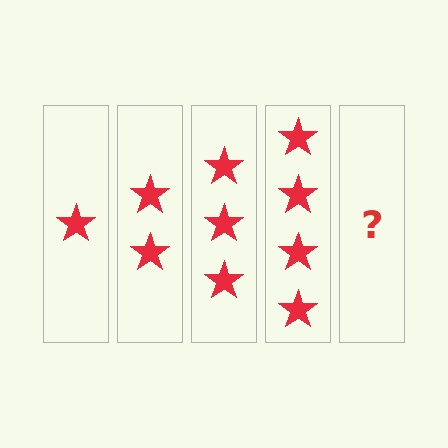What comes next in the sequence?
The next element should be 5 stars.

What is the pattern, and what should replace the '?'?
The pattern is that each step adds one more star. The '?' should be 5 stars.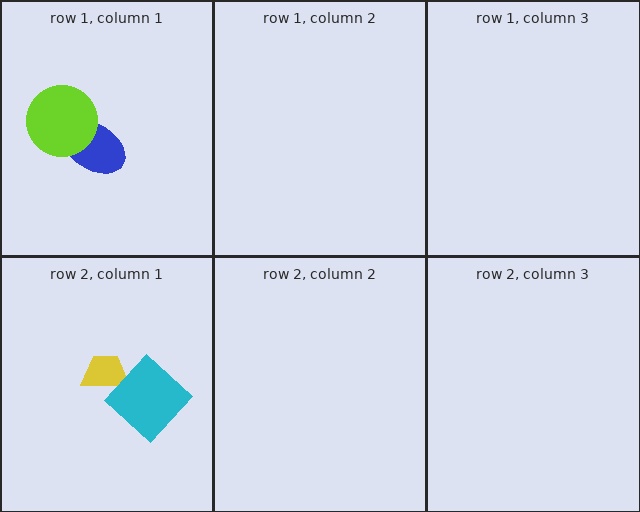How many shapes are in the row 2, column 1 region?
2.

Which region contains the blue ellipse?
The row 1, column 1 region.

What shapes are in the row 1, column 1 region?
The blue ellipse, the lime circle.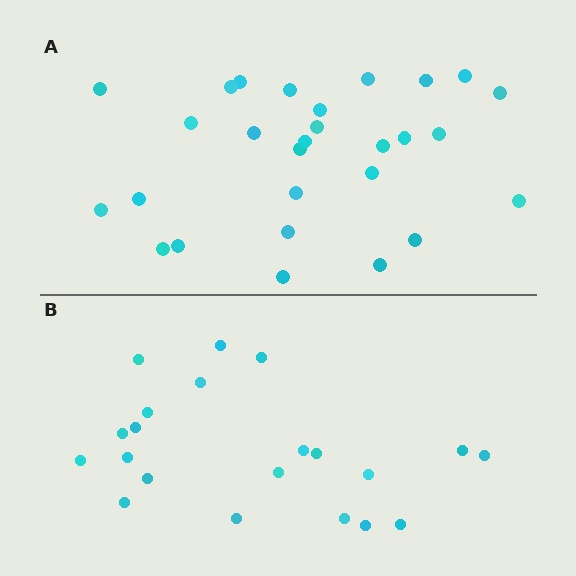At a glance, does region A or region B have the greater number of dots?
Region A (the top region) has more dots.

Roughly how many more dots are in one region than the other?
Region A has roughly 8 or so more dots than region B.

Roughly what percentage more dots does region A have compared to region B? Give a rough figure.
About 35% more.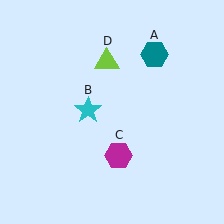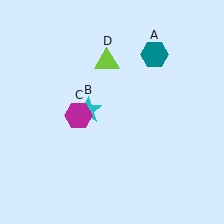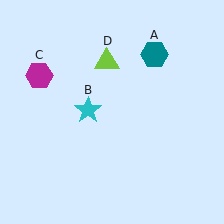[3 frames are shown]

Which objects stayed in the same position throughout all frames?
Teal hexagon (object A) and cyan star (object B) and lime triangle (object D) remained stationary.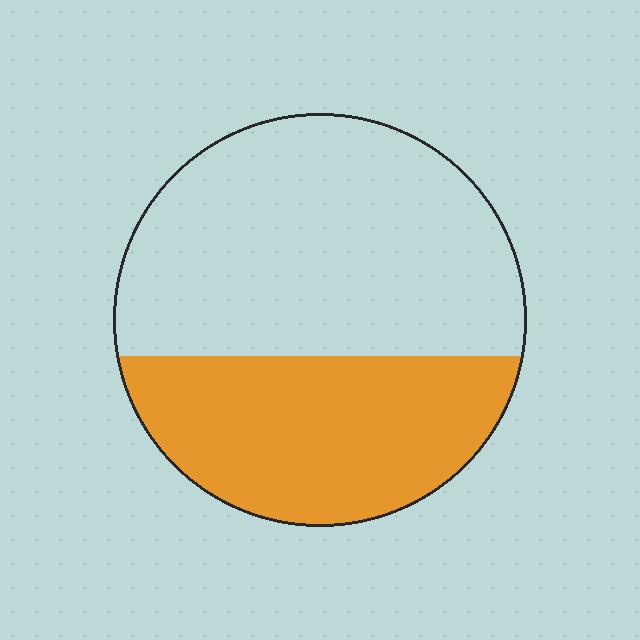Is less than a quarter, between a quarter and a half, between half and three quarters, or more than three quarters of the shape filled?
Between a quarter and a half.